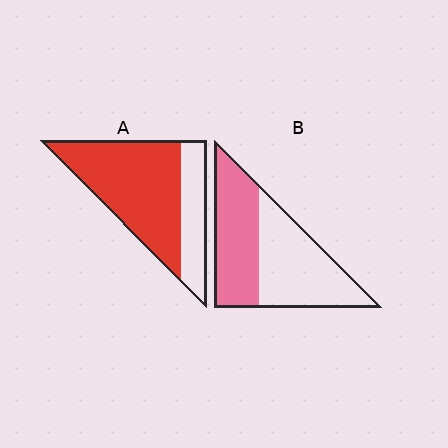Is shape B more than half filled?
Roughly half.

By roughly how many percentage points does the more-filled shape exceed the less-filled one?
By roughly 25 percentage points (A over B).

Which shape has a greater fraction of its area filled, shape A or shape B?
Shape A.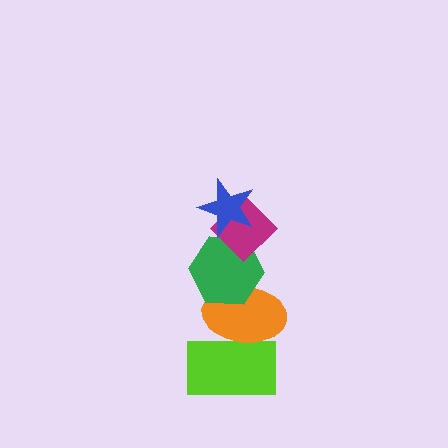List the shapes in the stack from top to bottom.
From top to bottom: the blue star, the magenta diamond, the green hexagon, the orange ellipse, the lime rectangle.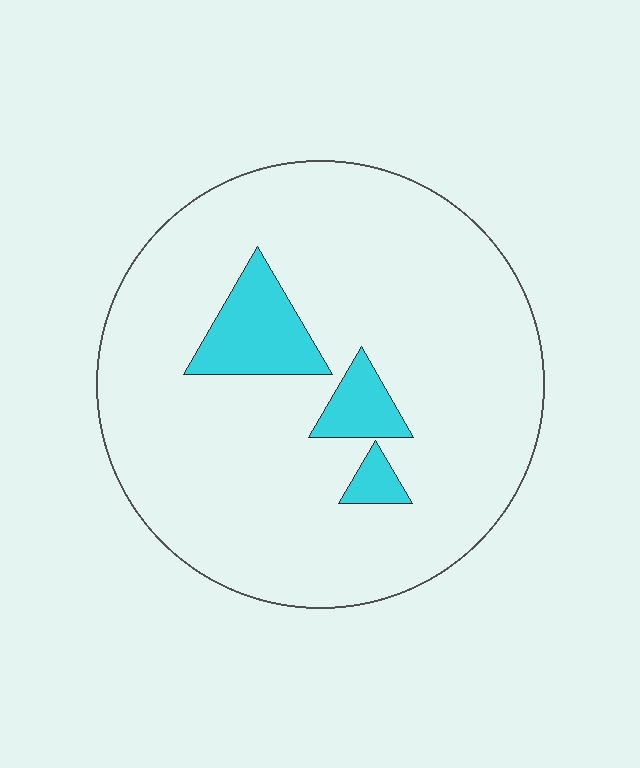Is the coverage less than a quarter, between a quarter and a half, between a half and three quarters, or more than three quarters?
Less than a quarter.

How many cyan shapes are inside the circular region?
3.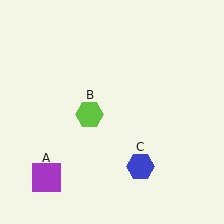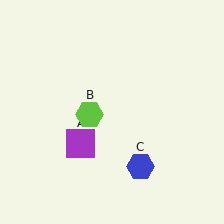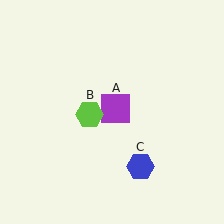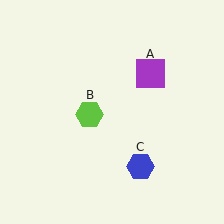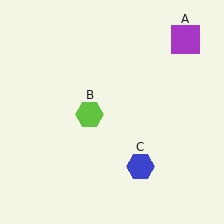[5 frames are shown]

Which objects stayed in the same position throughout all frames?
Lime hexagon (object B) and blue hexagon (object C) remained stationary.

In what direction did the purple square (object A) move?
The purple square (object A) moved up and to the right.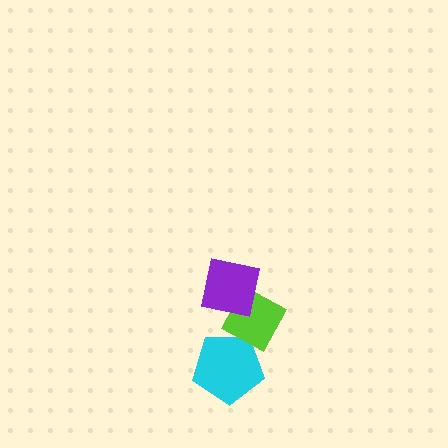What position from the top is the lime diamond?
The lime diamond is 2nd from the top.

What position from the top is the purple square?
The purple square is 1st from the top.